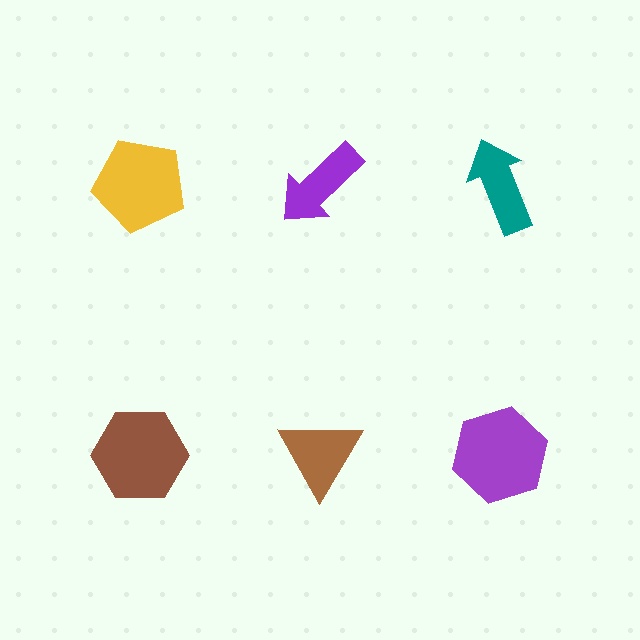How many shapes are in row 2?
3 shapes.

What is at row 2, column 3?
A purple hexagon.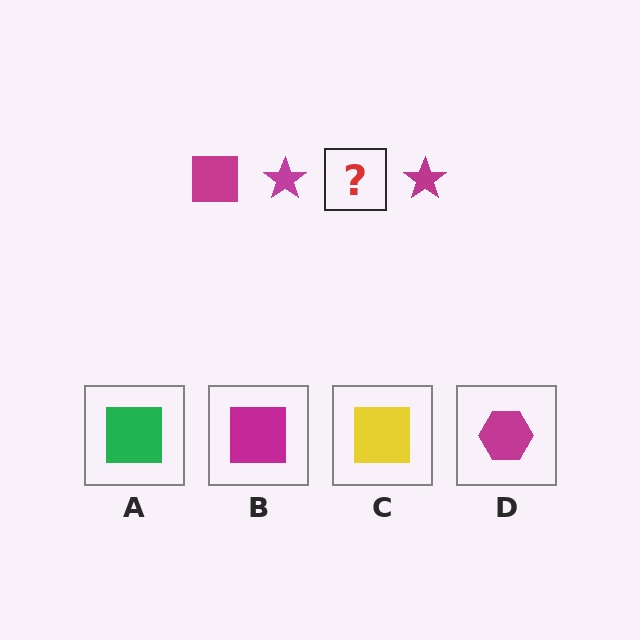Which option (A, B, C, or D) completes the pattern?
B.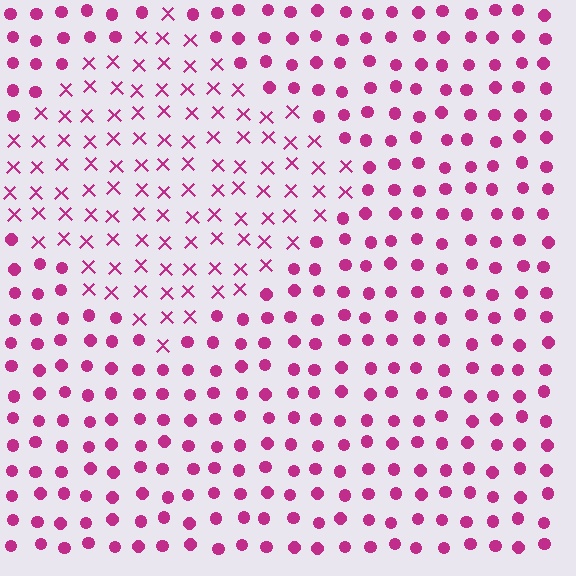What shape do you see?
I see a diamond.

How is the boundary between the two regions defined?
The boundary is defined by a change in element shape: X marks inside vs. circles outside. All elements share the same color and spacing.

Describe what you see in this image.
The image is filled with small magenta elements arranged in a uniform grid. A diamond-shaped region contains X marks, while the surrounding area contains circles. The boundary is defined purely by the change in element shape.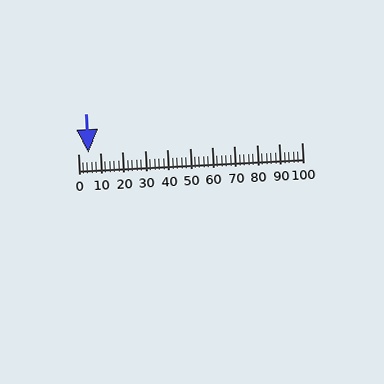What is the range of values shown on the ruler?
The ruler shows values from 0 to 100.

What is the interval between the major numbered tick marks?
The major tick marks are spaced 10 units apart.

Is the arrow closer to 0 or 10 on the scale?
The arrow is closer to 0.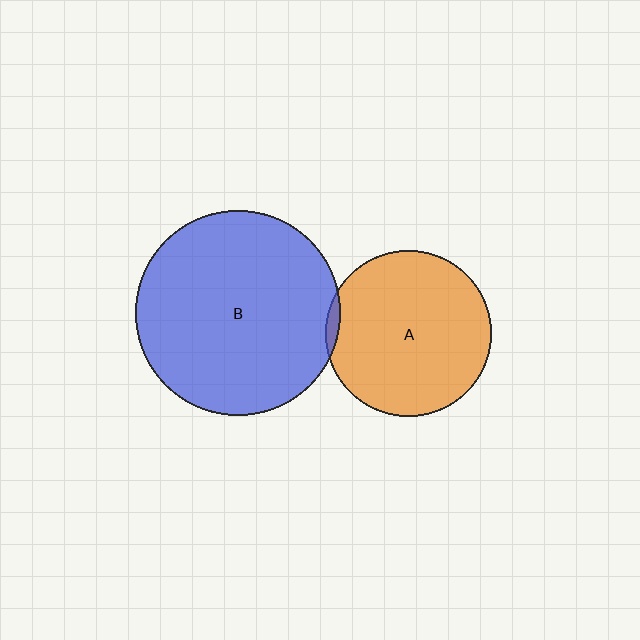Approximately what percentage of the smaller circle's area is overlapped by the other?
Approximately 5%.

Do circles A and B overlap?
Yes.